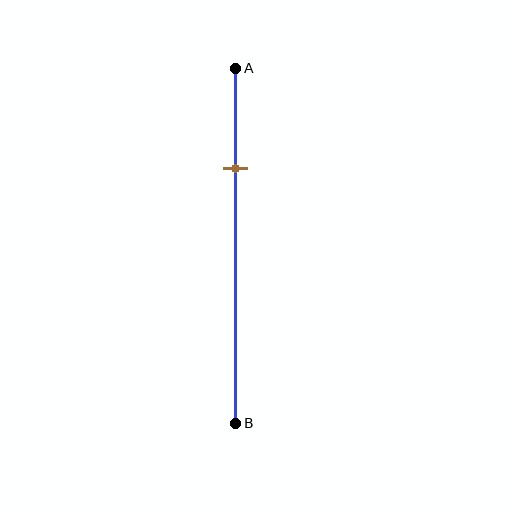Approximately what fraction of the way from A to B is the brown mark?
The brown mark is approximately 30% of the way from A to B.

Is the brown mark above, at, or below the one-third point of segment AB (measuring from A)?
The brown mark is above the one-third point of segment AB.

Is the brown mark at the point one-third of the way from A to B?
No, the mark is at about 30% from A, not at the 33% one-third point.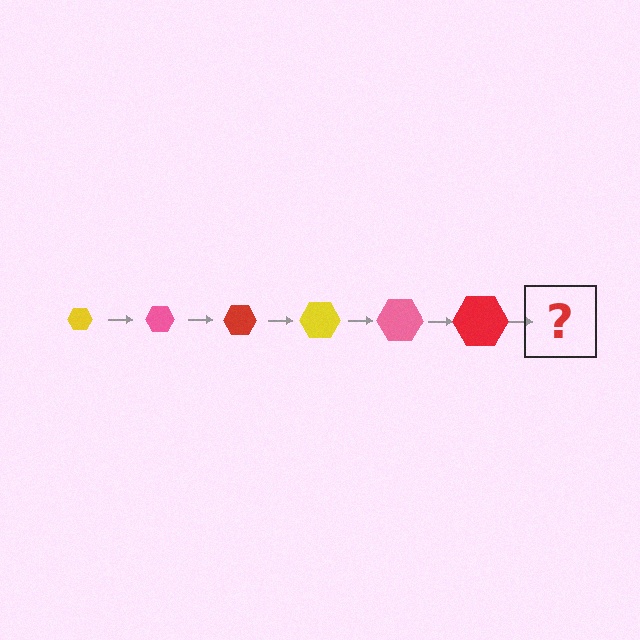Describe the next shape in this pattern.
It should be a yellow hexagon, larger than the previous one.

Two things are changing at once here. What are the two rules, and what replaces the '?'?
The two rules are that the hexagon grows larger each step and the color cycles through yellow, pink, and red. The '?' should be a yellow hexagon, larger than the previous one.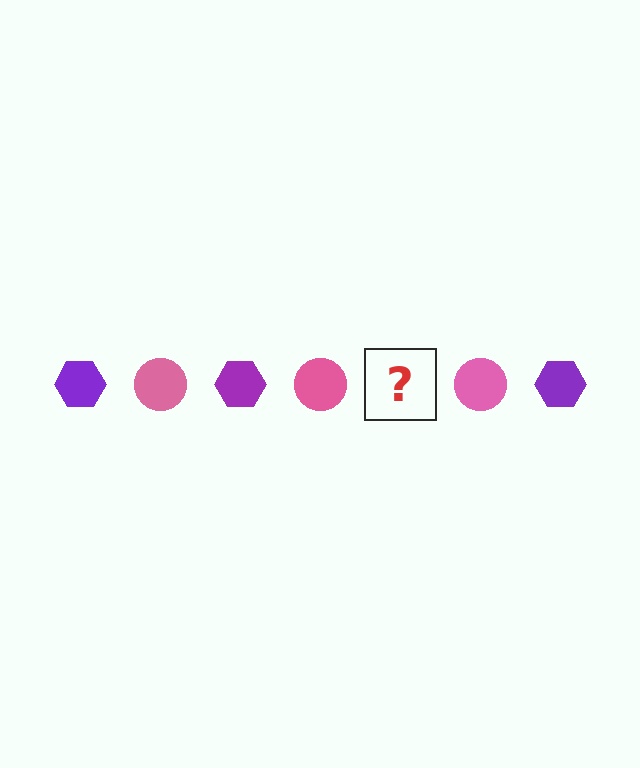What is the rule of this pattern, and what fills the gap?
The rule is that the pattern alternates between purple hexagon and pink circle. The gap should be filled with a purple hexagon.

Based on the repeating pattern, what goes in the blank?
The blank should be a purple hexagon.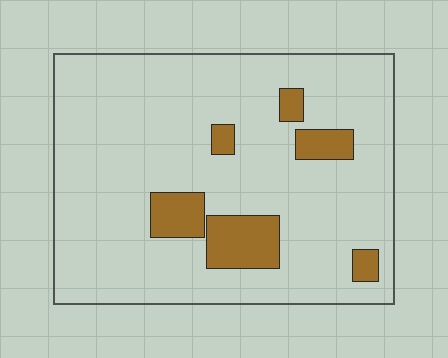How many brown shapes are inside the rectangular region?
6.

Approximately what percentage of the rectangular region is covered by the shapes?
Approximately 15%.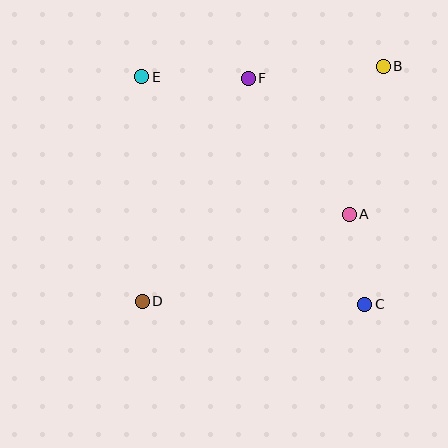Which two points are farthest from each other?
Points B and D are farthest from each other.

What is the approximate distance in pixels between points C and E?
The distance between C and E is approximately 318 pixels.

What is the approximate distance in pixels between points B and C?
The distance between B and C is approximately 239 pixels.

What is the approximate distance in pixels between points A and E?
The distance between A and E is approximately 249 pixels.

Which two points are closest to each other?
Points A and C are closest to each other.